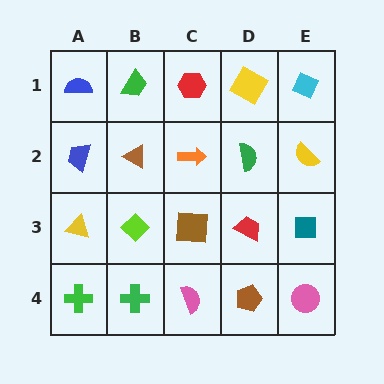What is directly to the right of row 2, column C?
A green semicircle.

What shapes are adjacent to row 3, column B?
A brown triangle (row 2, column B), a green cross (row 4, column B), a yellow triangle (row 3, column A), a brown square (row 3, column C).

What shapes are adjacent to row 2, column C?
A red hexagon (row 1, column C), a brown square (row 3, column C), a brown triangle (row 2, column B), a green semicircle (row 2, column D).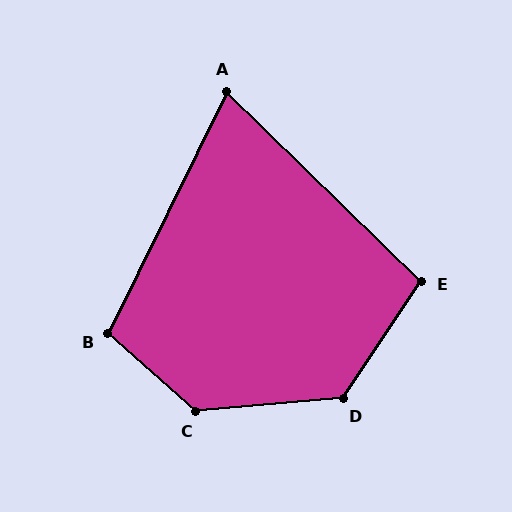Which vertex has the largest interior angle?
C, at approximately 133 degrees.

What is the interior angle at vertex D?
Approximately 129 degrees (obtuse).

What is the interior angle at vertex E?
Approximately 101 degrees (obtuse).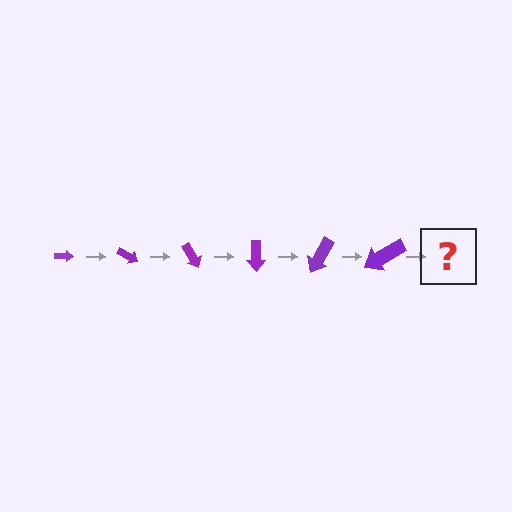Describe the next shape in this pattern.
It should be an arrow, larger than the previous one and rotated 180 degrees from the start.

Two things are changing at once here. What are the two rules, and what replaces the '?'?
The two rules are that the arrow grows larger each step and it rotates 30 degrees each step. The '?' should be an arrow, larger than the previous one and rotated 180 degrees from the start.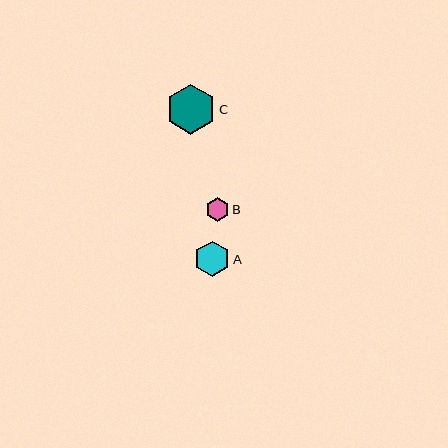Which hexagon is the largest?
Hexagon C is the largest with a size of approximately 50 pixels.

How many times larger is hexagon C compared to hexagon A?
Hexagon C is approximately 1.4 times the size of hexagon A.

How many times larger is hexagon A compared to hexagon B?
Hexagon A is approximately 1.5 times the size of hexagon B.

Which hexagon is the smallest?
Hexagon B is the smallest with a size of approximately 23 pixels.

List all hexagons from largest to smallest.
From largest to smallest: C, A, B.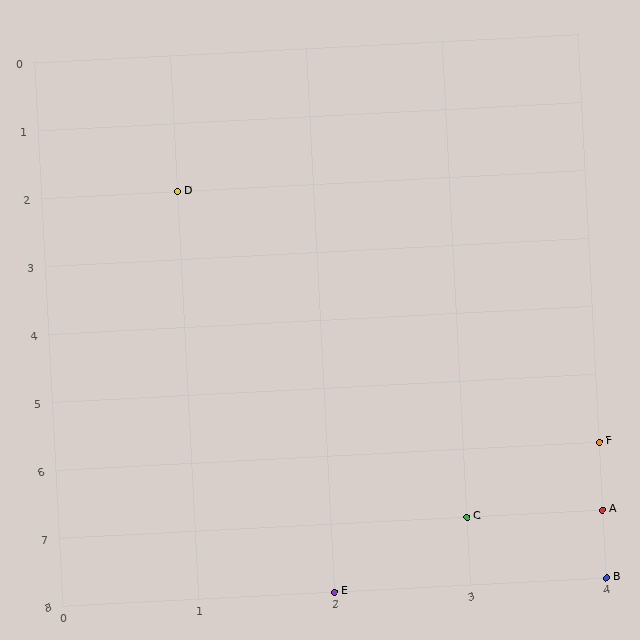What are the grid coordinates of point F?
Point F is at grid coordinates (4, 6).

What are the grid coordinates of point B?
Point B is at grid coordinates (4, 8).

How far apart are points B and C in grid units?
Points B and C are 1 column and 1 row apart (about 1.4 grid units diagonally).